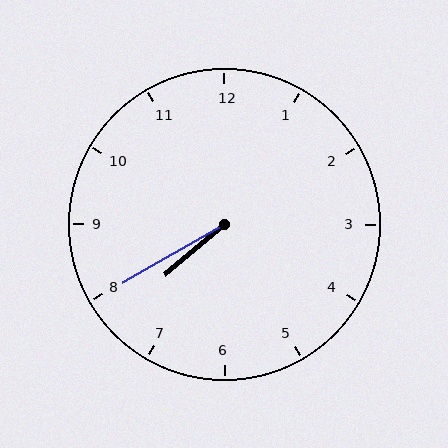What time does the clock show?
7:40.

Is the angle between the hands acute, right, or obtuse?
It is acute.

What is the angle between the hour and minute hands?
Approximately 10 degrees.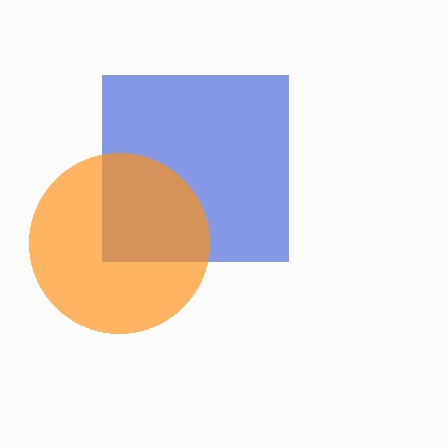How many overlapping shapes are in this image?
There are 2 overlapping shapes in the image.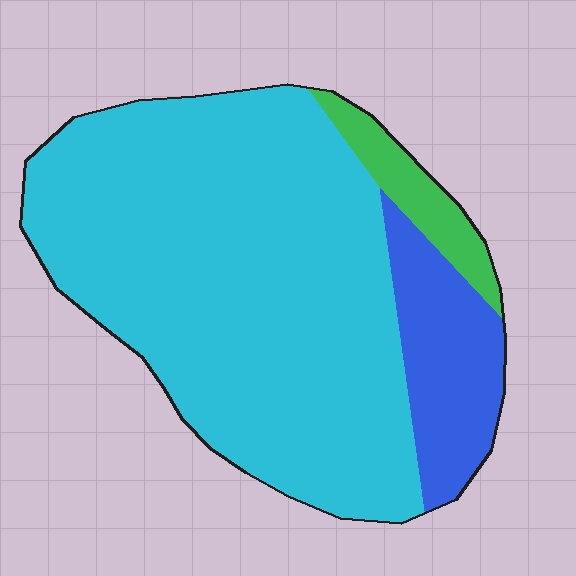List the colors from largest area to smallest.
From largest to smallest: cyan, blue, green.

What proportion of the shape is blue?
Blue takes up about one sixth (1/6) of the shape.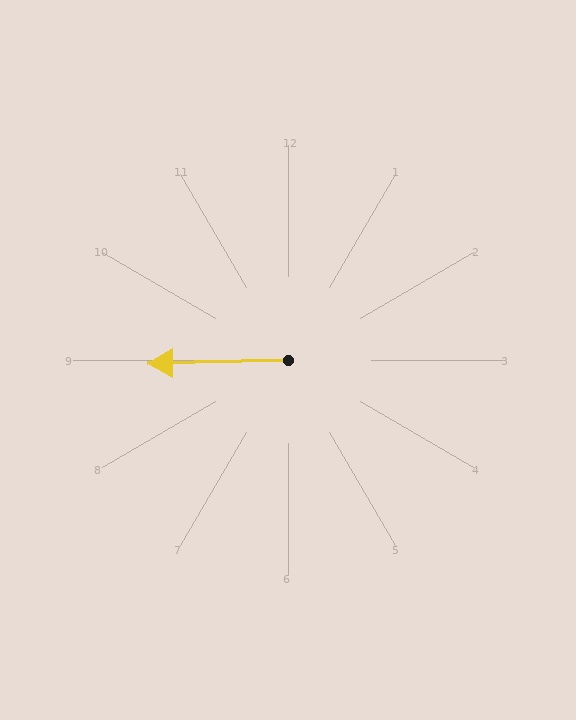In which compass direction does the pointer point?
West.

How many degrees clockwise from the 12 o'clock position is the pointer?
Approximately 269 degrees.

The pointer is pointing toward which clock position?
Roughly 9 o'clock.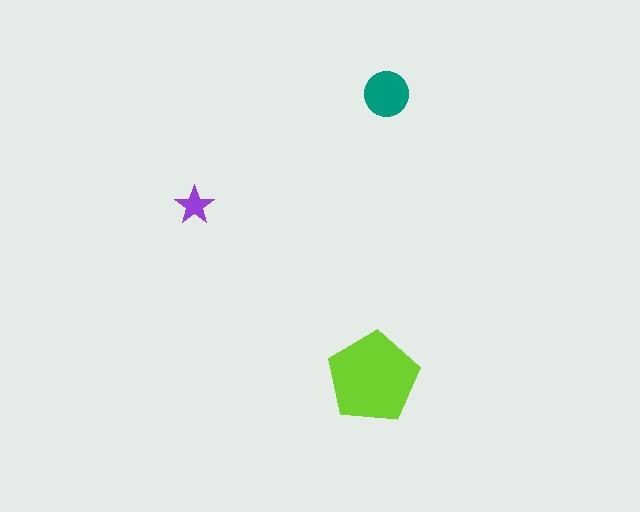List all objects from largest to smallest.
The lime pentagon, the teal circle, the purple star.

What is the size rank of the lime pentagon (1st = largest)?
1st.